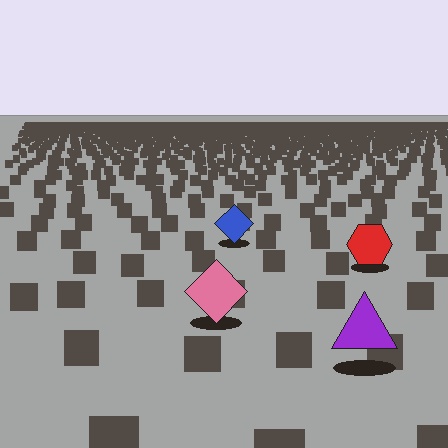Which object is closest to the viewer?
The purple triangle is closest. The texture marks near it are larger and more spread out.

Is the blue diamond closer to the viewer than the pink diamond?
No. The pink diamond is closer — you can tell from the texture gradient: the ground texture is coarser near it.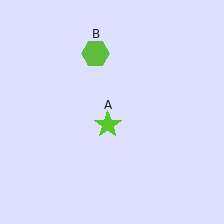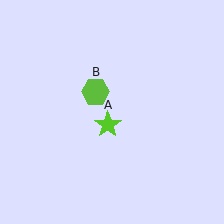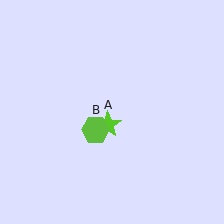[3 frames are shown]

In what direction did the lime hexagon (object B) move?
The lime hexagon (object B) moved down.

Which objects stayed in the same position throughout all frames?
Lime star (object A) remained stationary.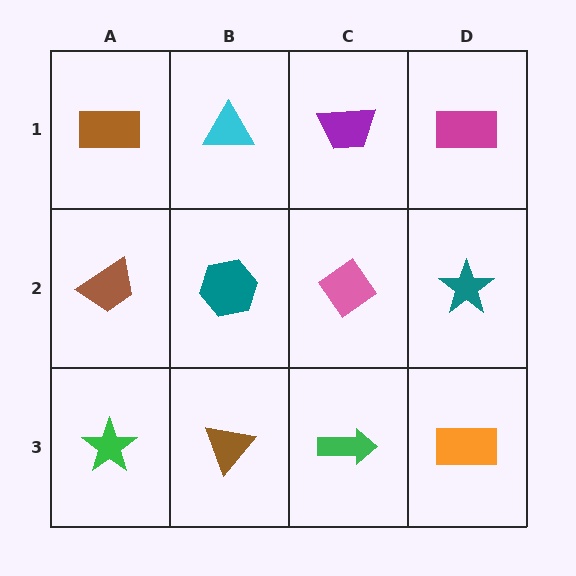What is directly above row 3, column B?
A teal hexagon.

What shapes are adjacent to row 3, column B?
A teal hexagon (row 2, column B), a green star (row 3, column A), a green arrow (row 3, column C).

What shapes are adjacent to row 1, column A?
A brown trapezoid (row 2, column A), a cyan triangle (row 1, column B).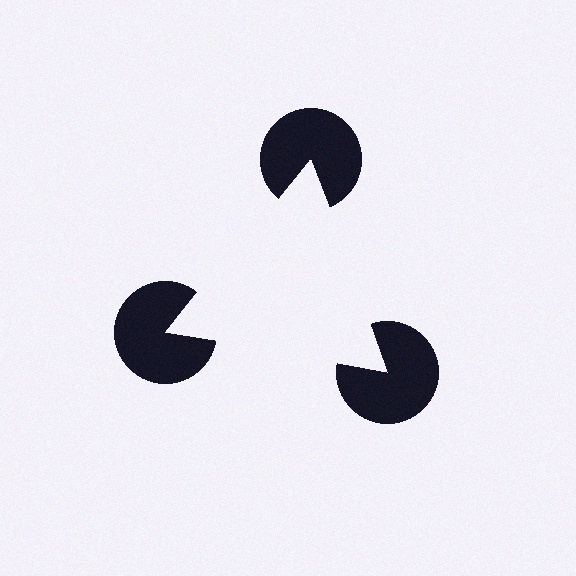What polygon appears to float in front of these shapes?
An illusory triangle — its edges are inferred from the aligned wedge cuts in the pac-man discs, not physically drawn.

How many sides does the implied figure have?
3 sides.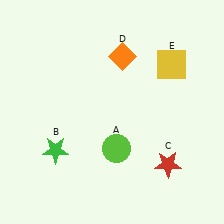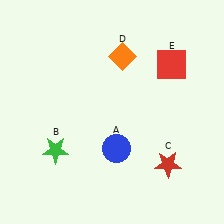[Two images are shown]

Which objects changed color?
A changed from lime to blue. E changed from yellow to red.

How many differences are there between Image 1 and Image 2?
There are 2 differences between the two images.